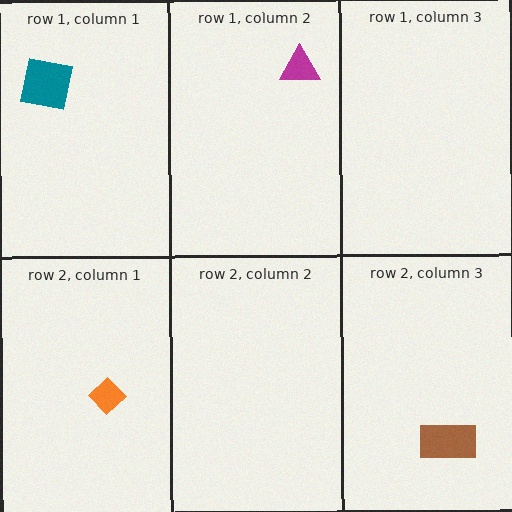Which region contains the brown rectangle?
The row 2, column 3 region.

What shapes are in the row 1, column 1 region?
The teal square.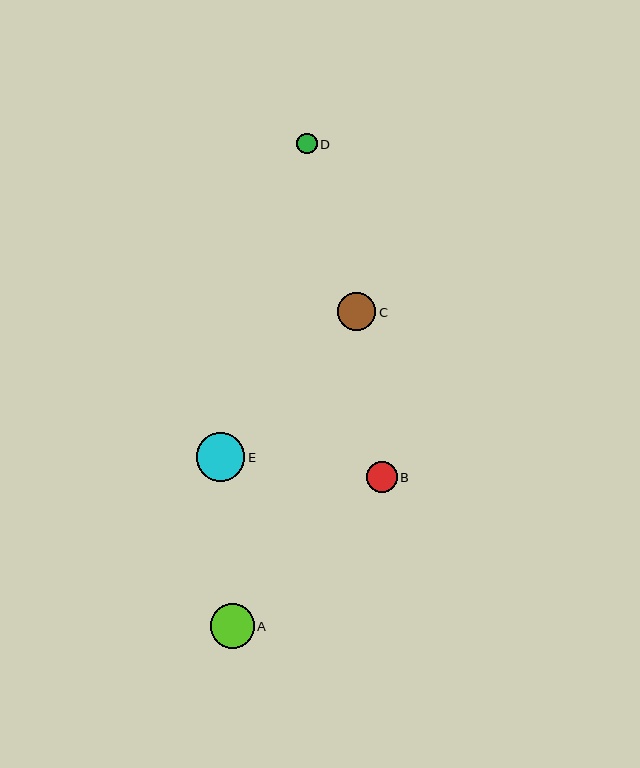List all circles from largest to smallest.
From largest to smallest: E, A, C, B, D.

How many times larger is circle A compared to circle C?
Circle A is approximately 1.2 times the size of circle C.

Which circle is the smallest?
Circle D is the smallest with a size of approximately 21 pixels.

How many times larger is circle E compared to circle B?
Circle E is approximately 1.6 times the size of circle B.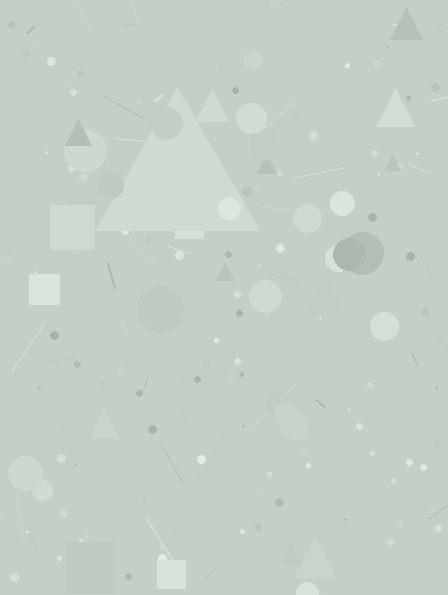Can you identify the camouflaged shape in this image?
The camouflaged shape is a triangle.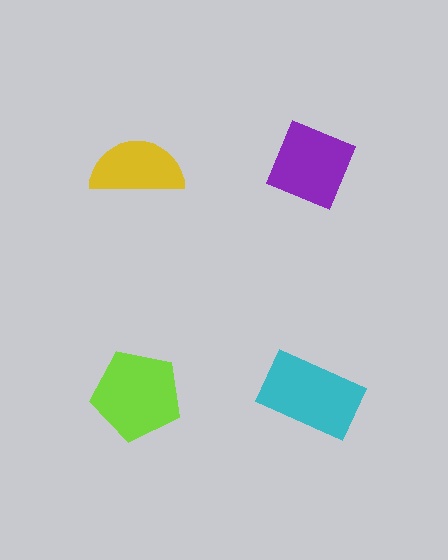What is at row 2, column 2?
A cyan rectangle.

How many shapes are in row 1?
2 shapes.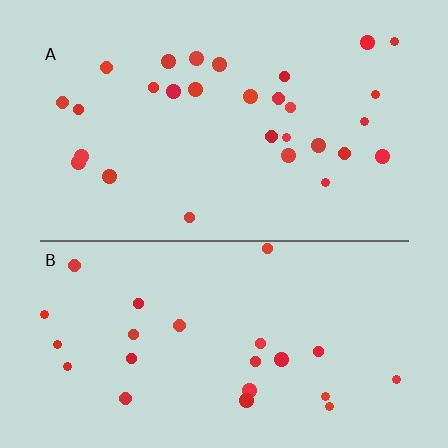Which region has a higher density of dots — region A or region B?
A (the top).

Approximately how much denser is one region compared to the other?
Approximately 1.2× — region A over region B.